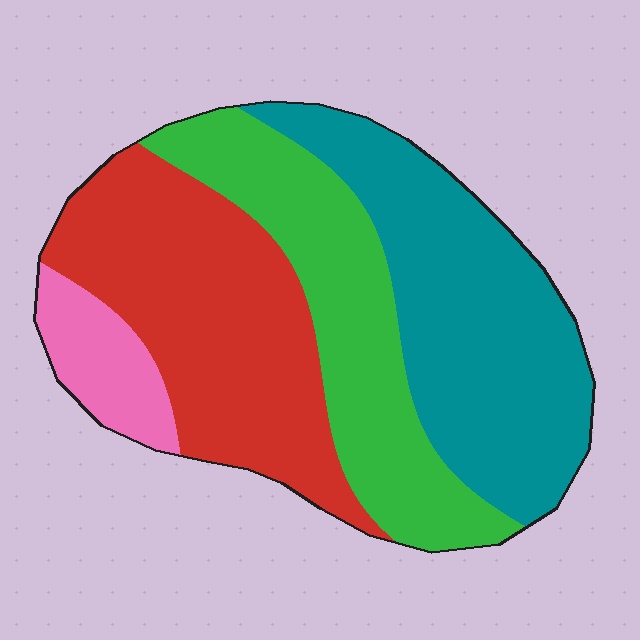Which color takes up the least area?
Pink, at roughly 10%.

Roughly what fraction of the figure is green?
Green takes up between a sixth and a third of the figure.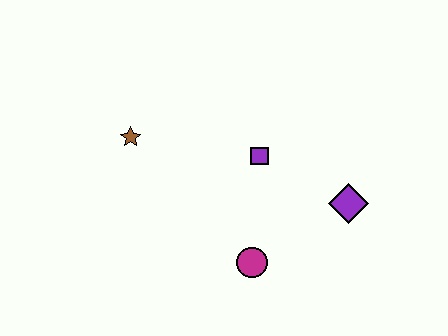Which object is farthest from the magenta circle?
The brown star is farthest from the magenta circle.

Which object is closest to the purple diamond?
The purple square is closest to the purple diamond.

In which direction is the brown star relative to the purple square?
The brown star is to the left of the purple square.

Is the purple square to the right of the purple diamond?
No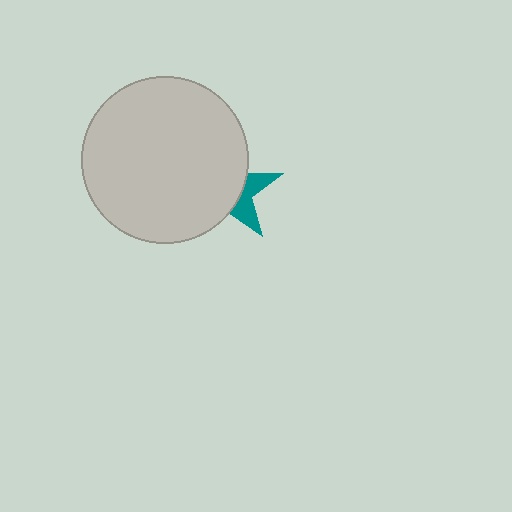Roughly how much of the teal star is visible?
A small part of it is visible (roughly 31%).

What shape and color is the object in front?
The object in front is a light gray circle.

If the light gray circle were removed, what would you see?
You would see the complete teal star.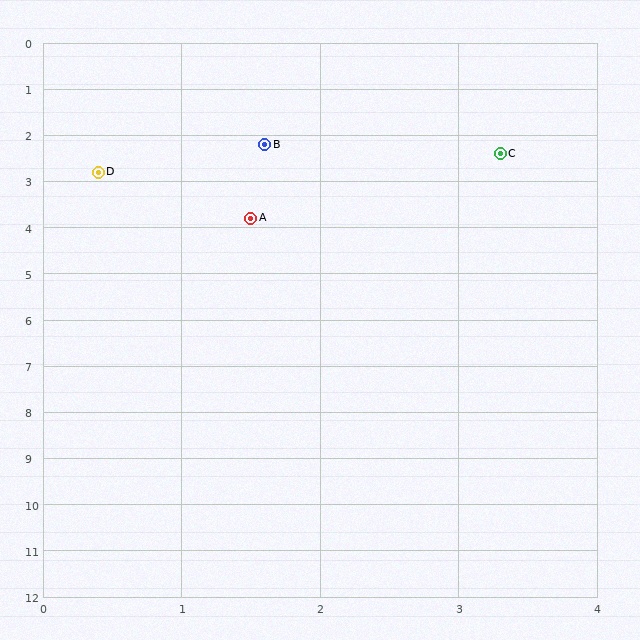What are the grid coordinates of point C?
Point C is at approximately (3.3, 2.4).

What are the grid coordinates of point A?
Point A is at approximately (1.5, 3.8).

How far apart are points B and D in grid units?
Points B and D are about 1.3 grid units apart.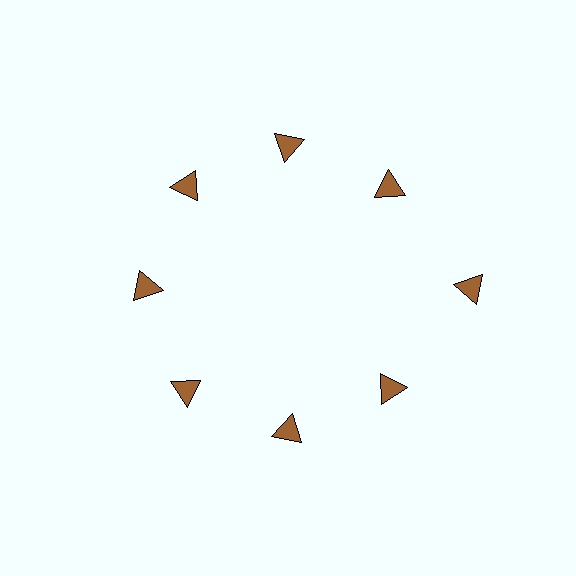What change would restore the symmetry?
The symmetry would be restored by moving it inward, back onto the ring so that all 8 triangles sit at equal angles and equal distance from the center.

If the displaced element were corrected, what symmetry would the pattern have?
It would have 8-fold rotational symmetry — the pattern would map onto itself every 45 degrees.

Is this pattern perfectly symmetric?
No. The 8 brown triangles are arranged in a ring, but one element near the 3 o'clock position is pushed outward from the center, breaking the 8-fold rotational symmetry.